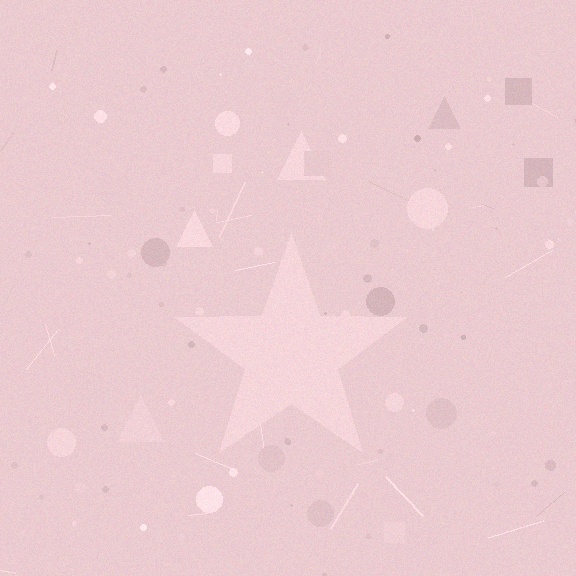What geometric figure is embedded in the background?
A star is embedded in the background.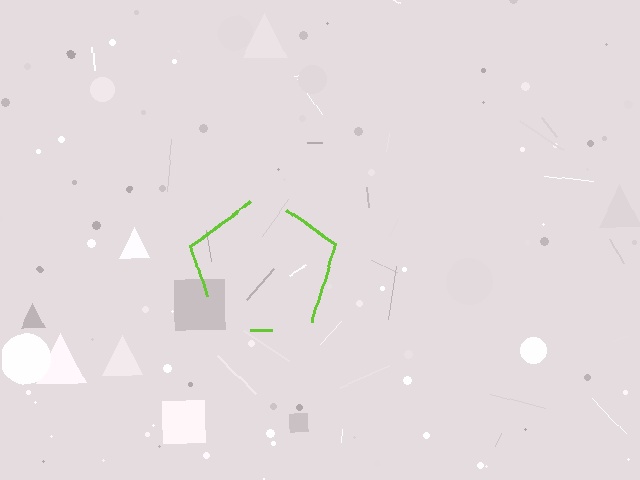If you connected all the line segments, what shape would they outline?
They would outline a pentagon.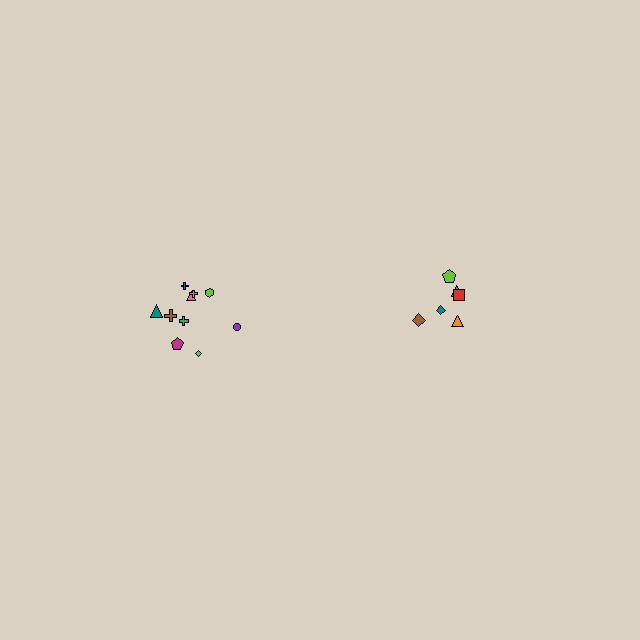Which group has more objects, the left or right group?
The left group.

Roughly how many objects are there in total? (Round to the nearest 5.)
Roughly 15 objects in total.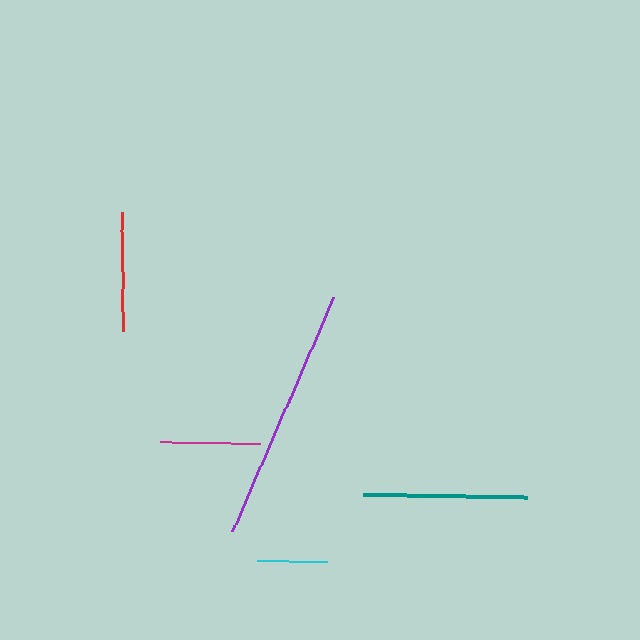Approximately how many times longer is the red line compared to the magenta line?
The red line is approximately 1.2 times the length of the magenta line.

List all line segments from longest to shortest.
From longest to shortest: purple, teal, red, magenta, cyan.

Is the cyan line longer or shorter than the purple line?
The purple line is longer than the cyan line.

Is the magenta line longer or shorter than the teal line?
The teal line is longer than the magenta line.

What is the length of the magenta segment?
The magenta segment is approximately 99 pixels long.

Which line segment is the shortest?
The cyan line is the shortest at approximately 69 pixels.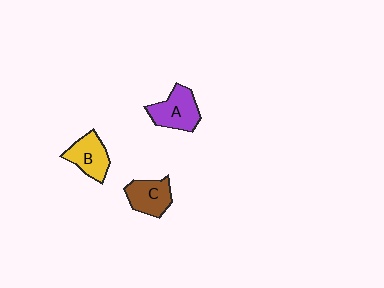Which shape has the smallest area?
Shape C (brown).